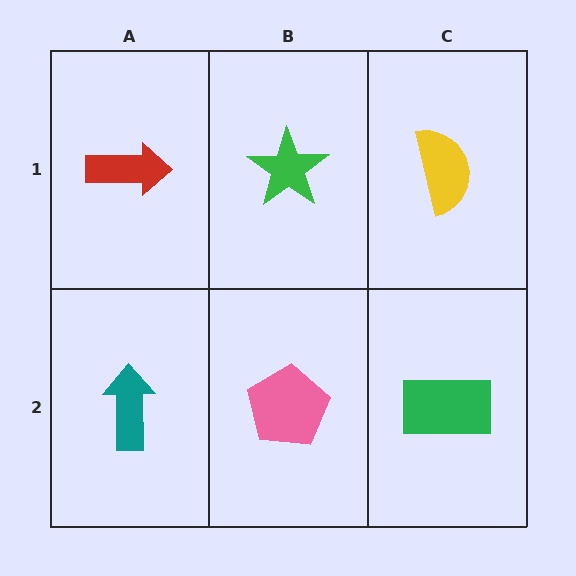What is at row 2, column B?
A pink pentagon.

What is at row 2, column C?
A green rectangle.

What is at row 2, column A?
A teal arrow.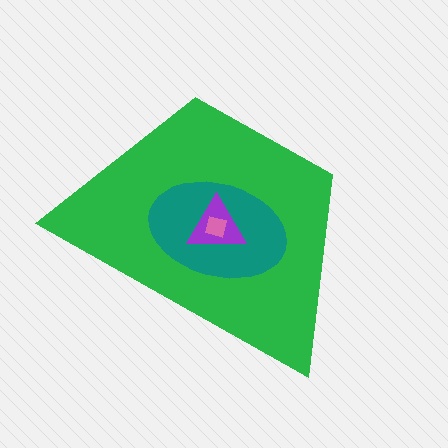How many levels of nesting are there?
4.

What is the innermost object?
The pink square.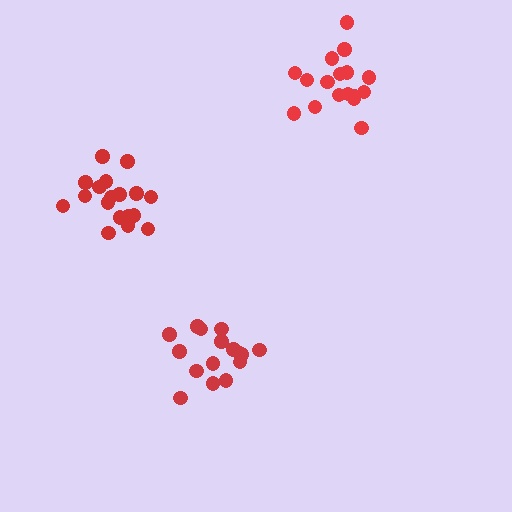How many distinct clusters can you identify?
There are 3 distinct clusters.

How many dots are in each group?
Group 1: 17 dots, Group 2: 16 dots, Group 3: 18 dots (51 total).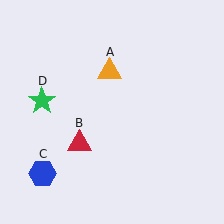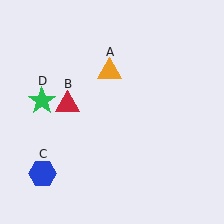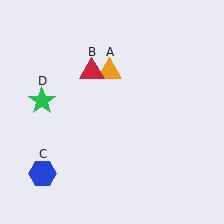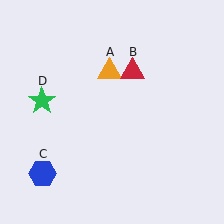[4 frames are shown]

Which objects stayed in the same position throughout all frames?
Orange triangle (object A) and blue hexagon (object C) and green star (object D) remained stationary.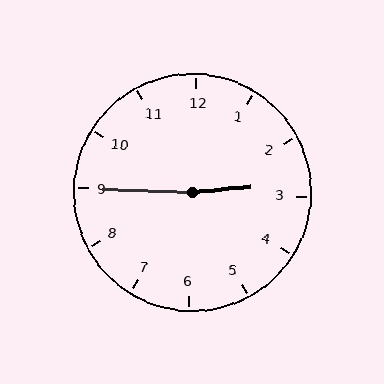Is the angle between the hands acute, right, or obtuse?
It is obtuse.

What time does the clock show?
2:45.